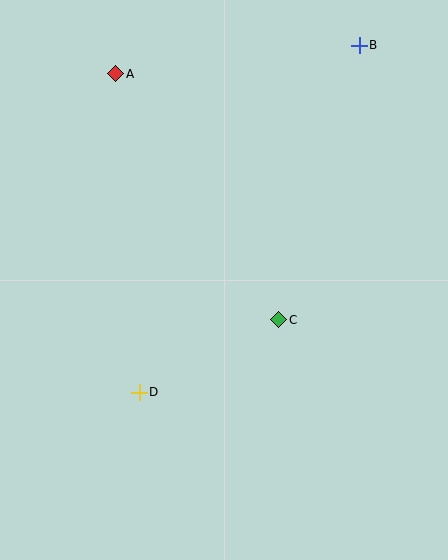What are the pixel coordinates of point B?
Point B is at (359, 45).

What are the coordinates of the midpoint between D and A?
The midpoint between D and A is at (127, 233).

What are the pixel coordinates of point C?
Point C is at (279, 320).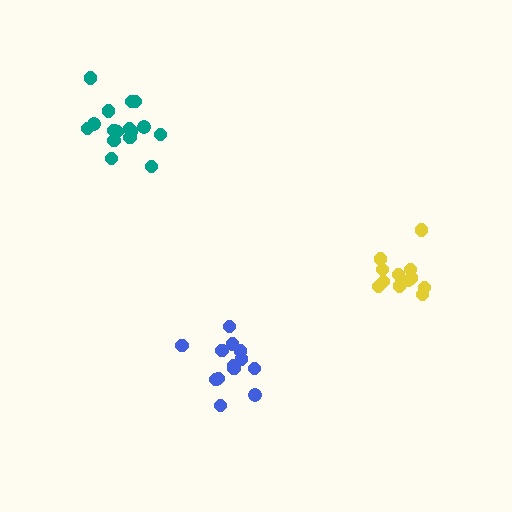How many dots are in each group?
Group 1: 13 dots, Group 2: 16 dots, Group 3: 14 dots (43 total).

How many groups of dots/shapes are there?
There are 3 groups.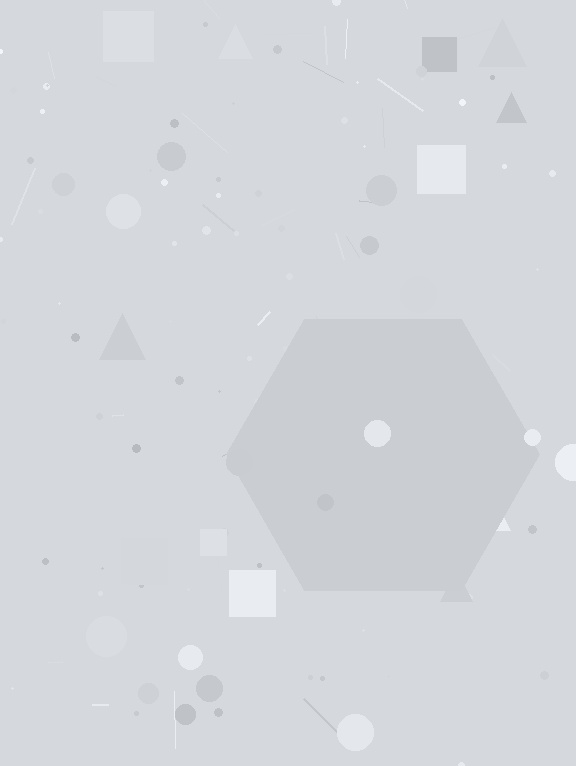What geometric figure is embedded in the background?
A hexagon is embedded in the background.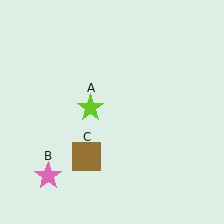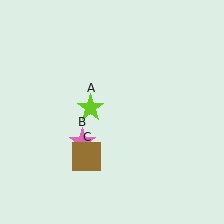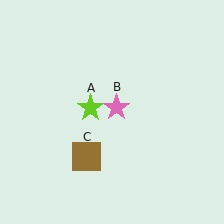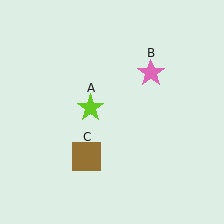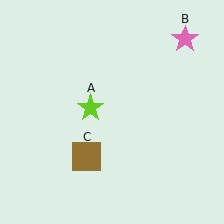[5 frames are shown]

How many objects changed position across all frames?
1 object changed position: pink star (object B).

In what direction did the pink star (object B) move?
The pink star (object B) moved up and to the right.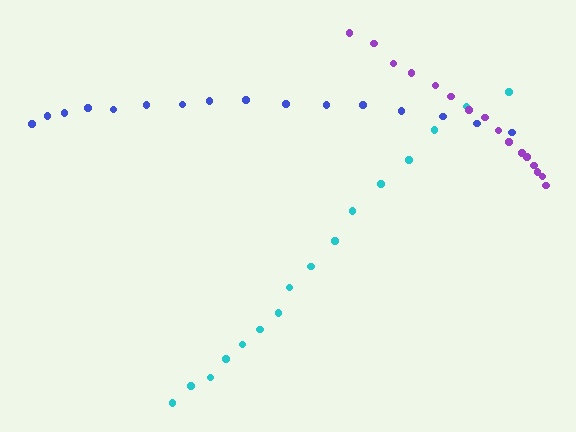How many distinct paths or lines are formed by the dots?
There are 3 distinct paths.